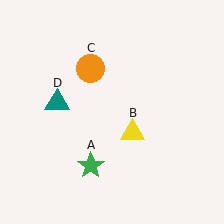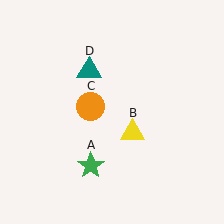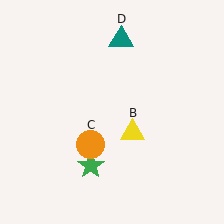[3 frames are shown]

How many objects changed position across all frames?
2 objects changed position: orange circle (object C), teal triangle (object D).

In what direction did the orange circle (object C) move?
The orange circle (object C) moved down.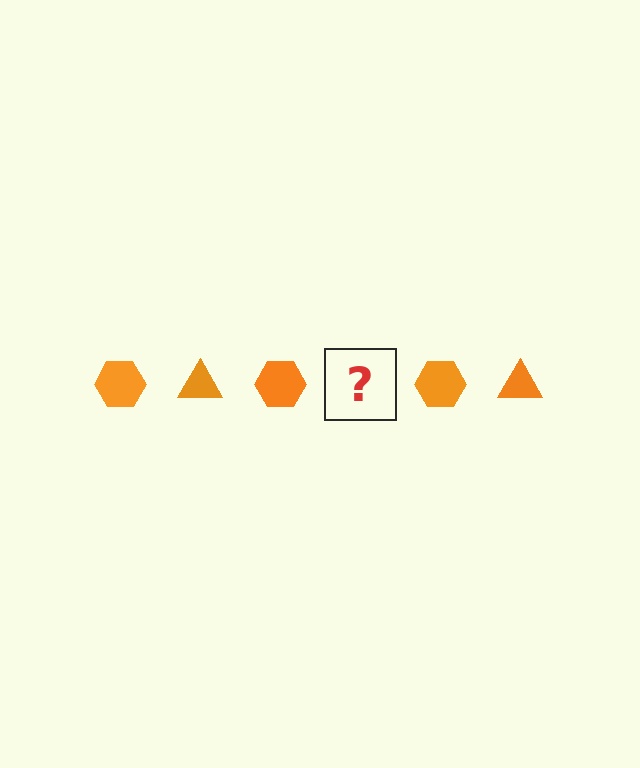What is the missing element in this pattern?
The missing element is an orange triangle.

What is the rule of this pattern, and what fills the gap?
The rule is that the pattern cycles through hexagon, triangle shapes in orange. The gap should be filled with an orange triangle.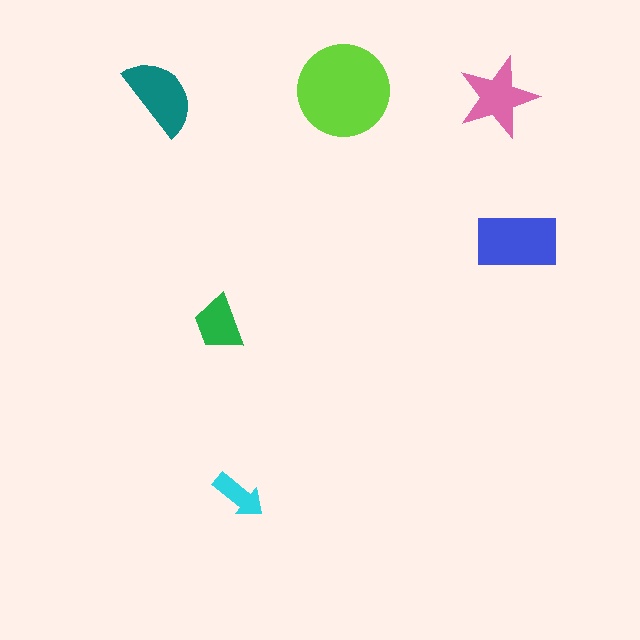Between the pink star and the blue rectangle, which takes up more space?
The blue rectangle.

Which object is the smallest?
The cyan arrow.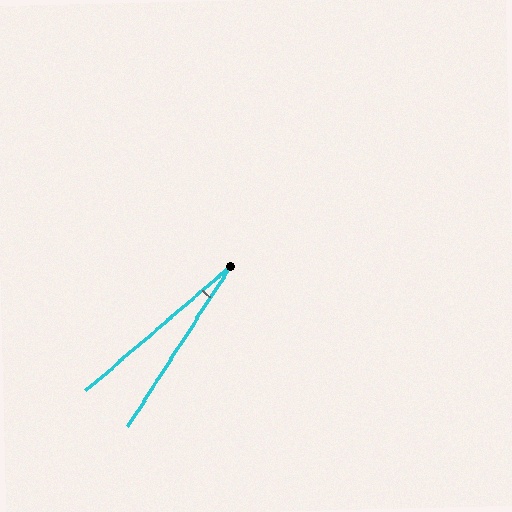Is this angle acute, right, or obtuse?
It is acute.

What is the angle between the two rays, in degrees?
Approximately 17 degrees.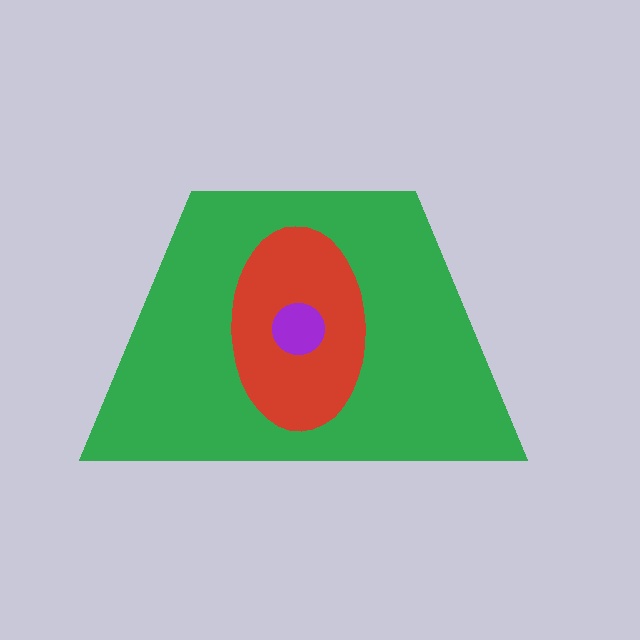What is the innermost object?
The purple circle.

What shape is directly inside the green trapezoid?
The red ellipse.